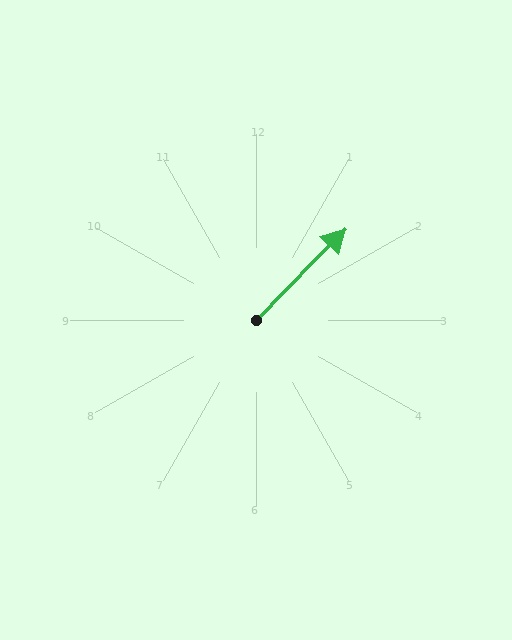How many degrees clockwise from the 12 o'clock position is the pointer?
Approximately 44 degrees.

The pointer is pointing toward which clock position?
Roughly 1 o'clock.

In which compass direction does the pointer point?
Northeast.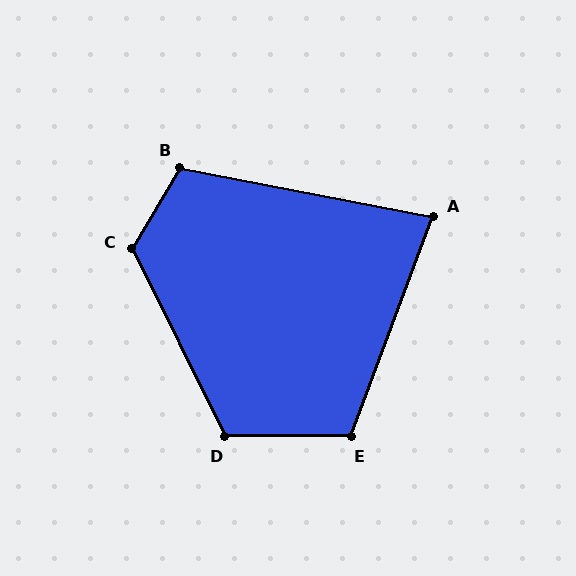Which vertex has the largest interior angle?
C, at approximately 123 degrees.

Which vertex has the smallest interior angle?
A, at approximately 81 degrees.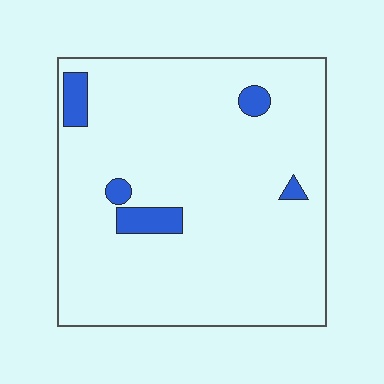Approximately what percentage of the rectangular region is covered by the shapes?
Approximately 5%.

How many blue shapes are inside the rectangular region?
5.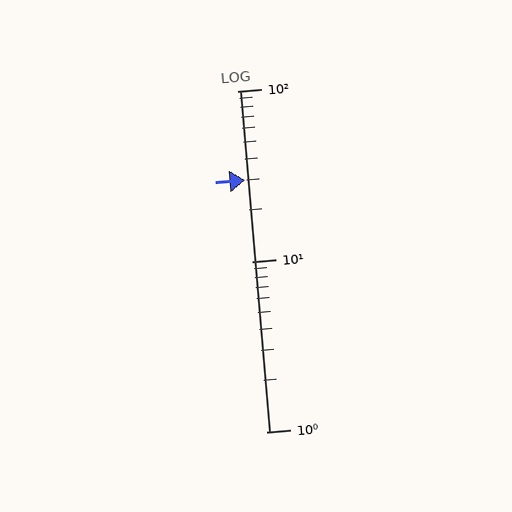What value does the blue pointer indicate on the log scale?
The pointer indicates approximately 30.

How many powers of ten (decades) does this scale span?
The scale spans 2 decades, from 1 to 100.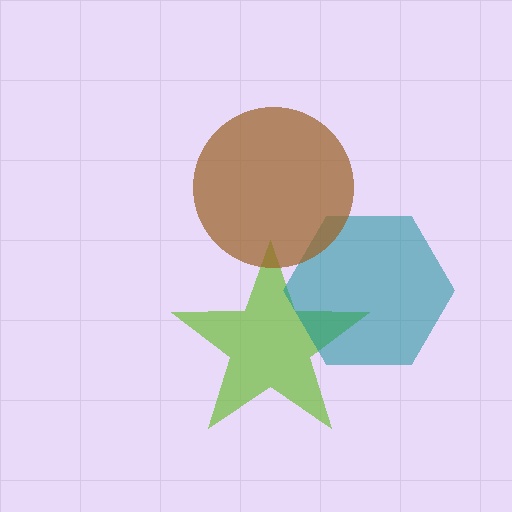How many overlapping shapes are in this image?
There are 3 overlapping shapes in the image.